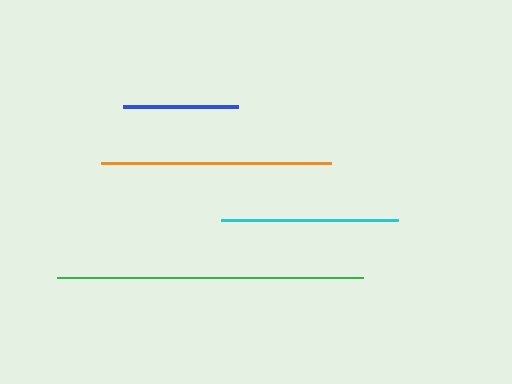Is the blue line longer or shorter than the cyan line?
The cyan line is longer than the blue line.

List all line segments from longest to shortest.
From longest to shortest: green, orange, cyan, blue.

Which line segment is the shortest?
The blue line is the shortest at approximately 115 pixels.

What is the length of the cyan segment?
The cyan segment is approximately 177 pixels long.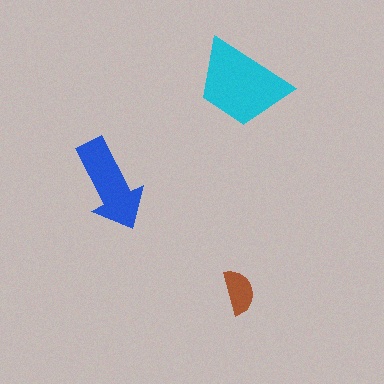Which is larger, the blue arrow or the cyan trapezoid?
The cyan trapezoid.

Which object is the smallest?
The brown semicircle.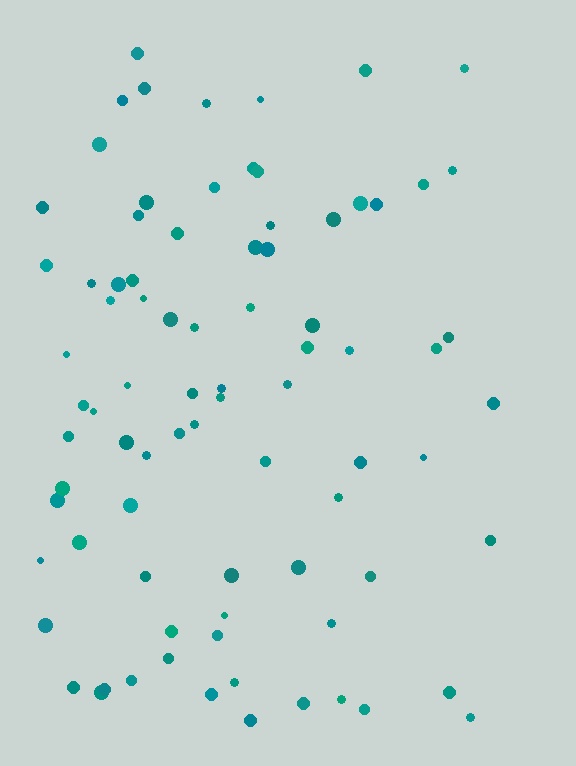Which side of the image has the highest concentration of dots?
The left.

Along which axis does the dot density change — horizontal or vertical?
Horizontal.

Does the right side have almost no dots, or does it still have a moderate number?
Still a moderate number, just noticeably fewer than the left.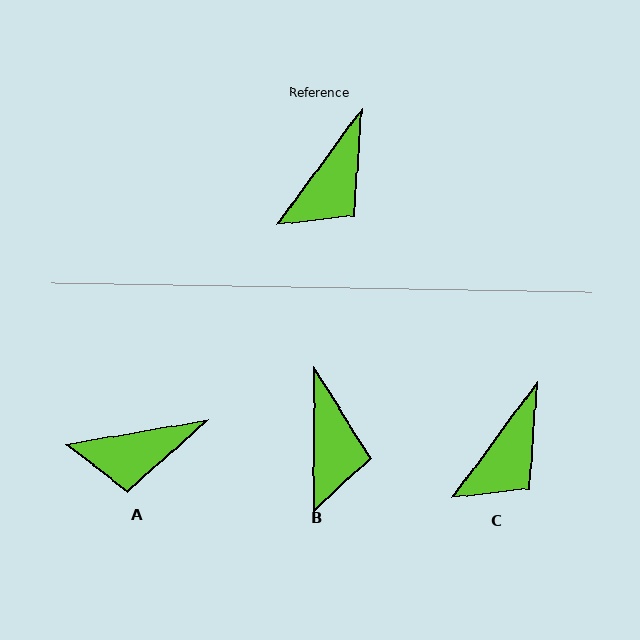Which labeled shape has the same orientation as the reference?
C.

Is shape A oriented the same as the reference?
No, it is off by about 44 degrees.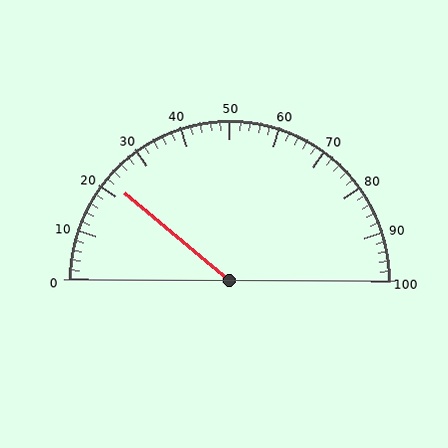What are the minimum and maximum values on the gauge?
The gauge ranges from 0 to 100.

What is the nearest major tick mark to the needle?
The nearest major tick mark is 20.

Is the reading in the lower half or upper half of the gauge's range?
The reading is in the lower half of the range (0 to 100).